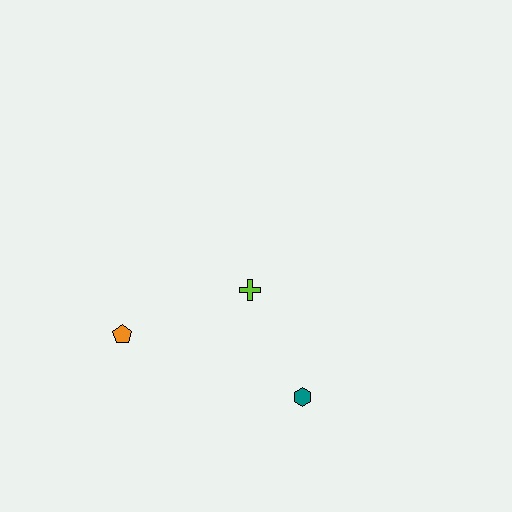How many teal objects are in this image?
There is 1 teal object.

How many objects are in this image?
There are 3 objects.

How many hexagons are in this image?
There is 1 hexagon.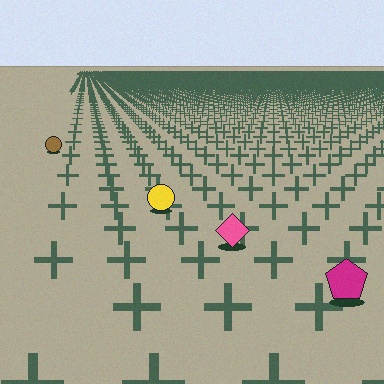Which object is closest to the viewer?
The magenta pentagon is closest. The texture marks near it are larger and more spread out.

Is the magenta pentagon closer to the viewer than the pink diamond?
Yes. The magenta pentagon is closer — you can tell from the texture gradient: the ground texture is coarser near it.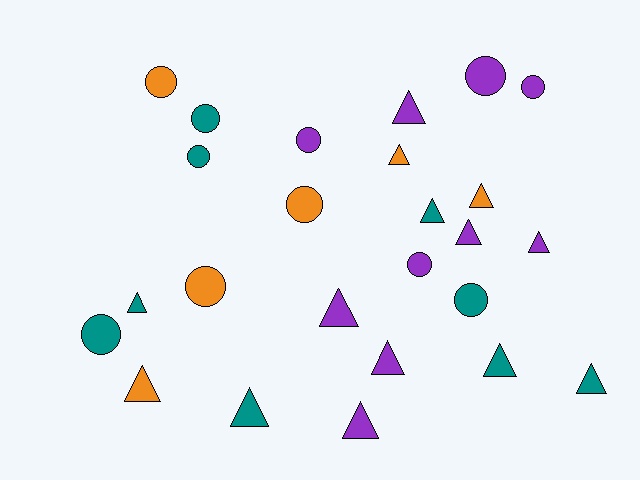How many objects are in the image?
There are 25 objects.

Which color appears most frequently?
Purple, with 10 objects.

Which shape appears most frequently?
Triangle, with 14 objects.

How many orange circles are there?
There are 3 orange circles.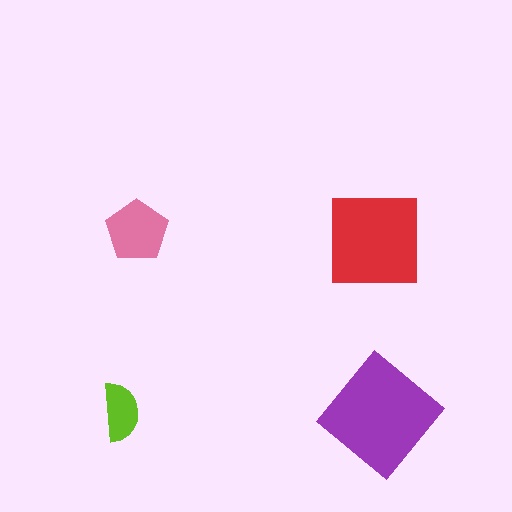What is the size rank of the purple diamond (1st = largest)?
1st.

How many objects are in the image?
There are 4 objects in the image.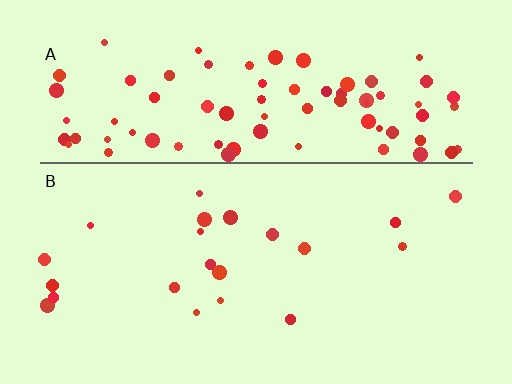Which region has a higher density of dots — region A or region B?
A (the top).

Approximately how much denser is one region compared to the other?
Approximately 4.1× — region A over region B.